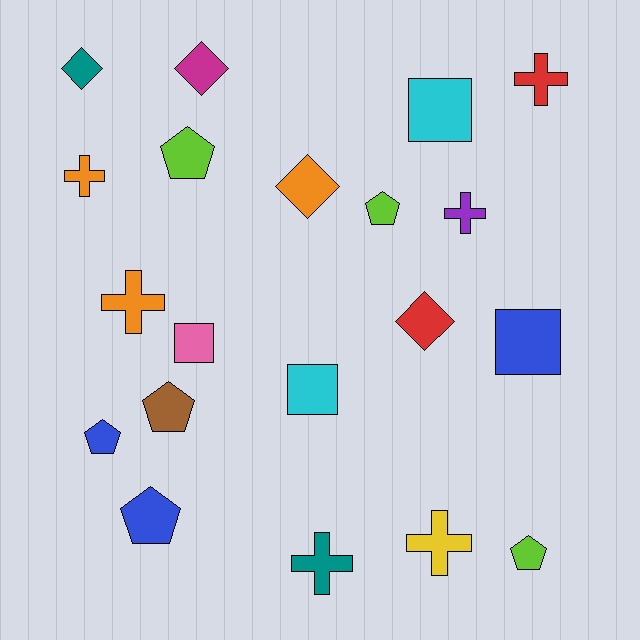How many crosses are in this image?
There are 6 crosses.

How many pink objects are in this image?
There is 1 pink object.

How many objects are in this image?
There are 20 objects.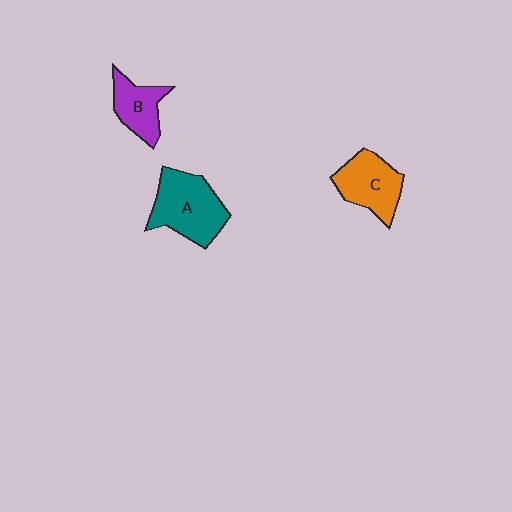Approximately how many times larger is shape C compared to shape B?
Approximately 1.3 times.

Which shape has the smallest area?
Shape B (purple).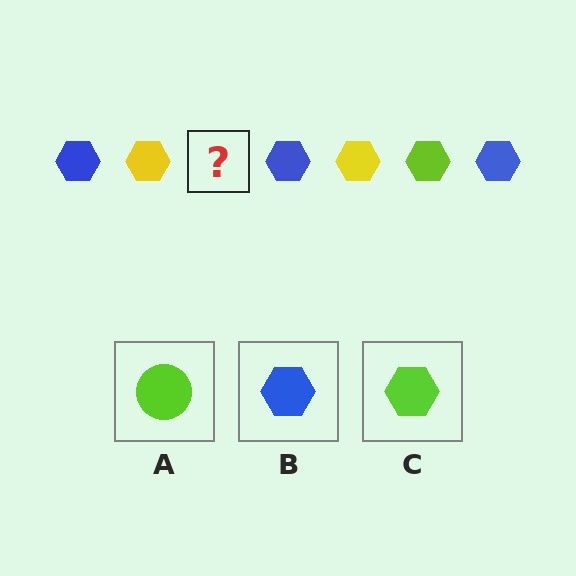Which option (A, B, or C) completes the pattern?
C.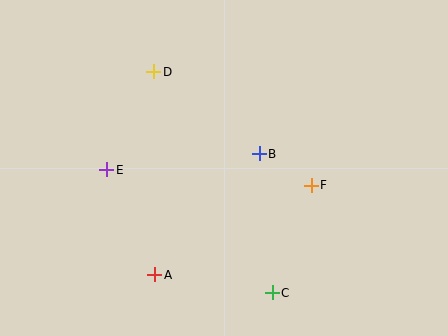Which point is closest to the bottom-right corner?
Point C is closest to the bottom-right corner.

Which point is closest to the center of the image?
Point B at (259, 154) is closest to the center.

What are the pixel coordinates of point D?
Point D is at (154, 72).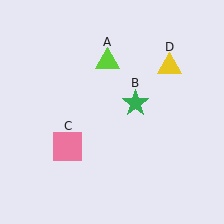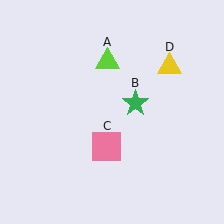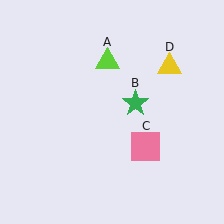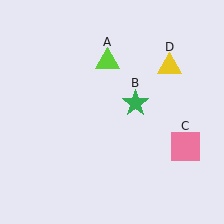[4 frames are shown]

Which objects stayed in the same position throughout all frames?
Lime triangle (object A) and green star (object B) and yellow triangle (object D) remained stationary.